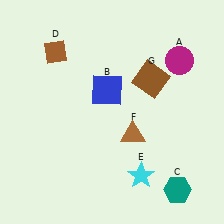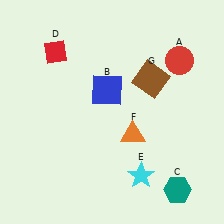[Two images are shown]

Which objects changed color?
A changed from magenta to red. D changed from brown to red. F changed from brown to orange.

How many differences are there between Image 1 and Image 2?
There are 3 differences between the two images.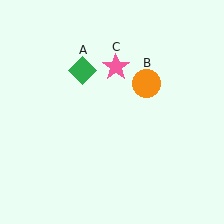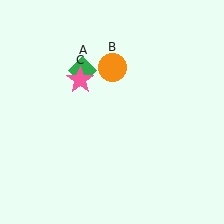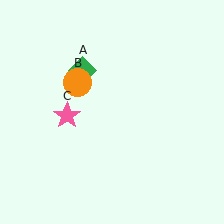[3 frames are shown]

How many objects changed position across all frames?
2 objects changed position: orange circle (object B), pink star (object C).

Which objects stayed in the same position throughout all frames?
Green diamond (object A) remained stationary.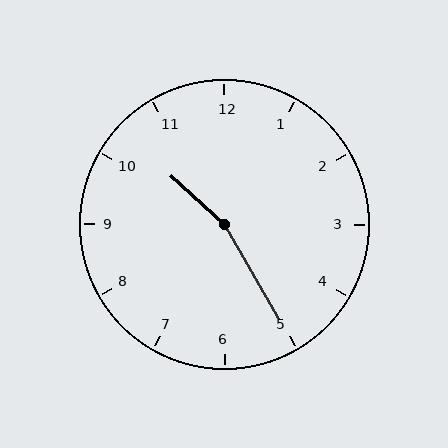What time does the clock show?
10:25.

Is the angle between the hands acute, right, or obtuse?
It is obtuse.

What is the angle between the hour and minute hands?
Approximately 162 degrees.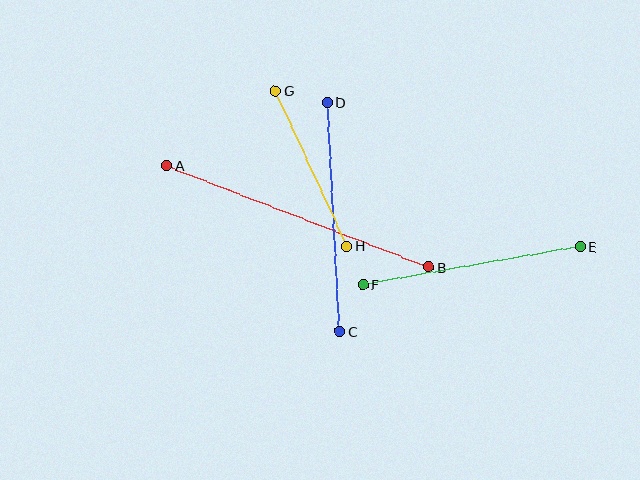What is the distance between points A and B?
The distance is approximately 281 pixels.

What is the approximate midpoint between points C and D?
The midpoint is at approximately (334, 217) pixels.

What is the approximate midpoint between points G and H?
The midpoint is at approximately (311, 168) pixels.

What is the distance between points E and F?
The distance is approximately 221 pixels.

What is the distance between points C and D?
The distance is approximately 229 pixels.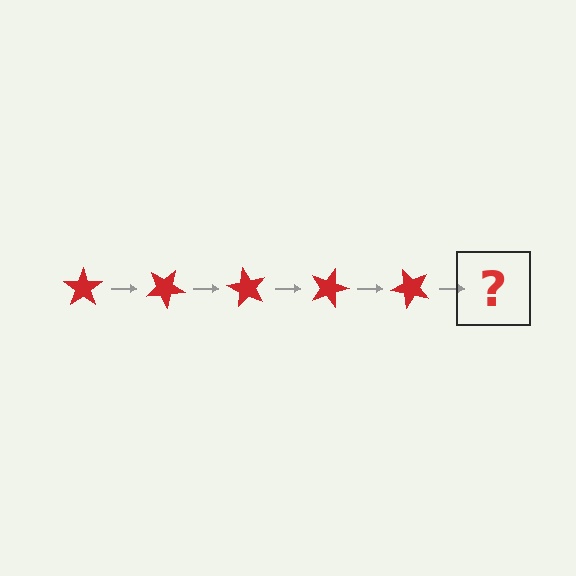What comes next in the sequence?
The next element should be a red star rotated 150 degrees.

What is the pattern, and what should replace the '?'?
The pattern is that the star rotates 30 degrees each step. The '?' should be a red star rotated 150 degrees.